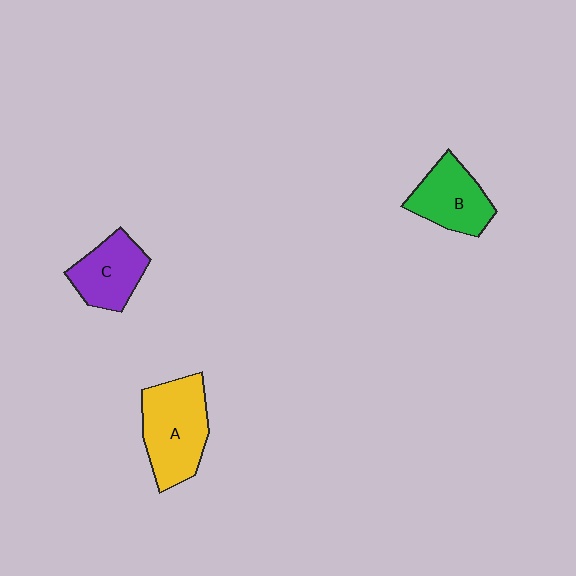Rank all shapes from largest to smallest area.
From largest to smallest: A (yellow), B (green), C (purple).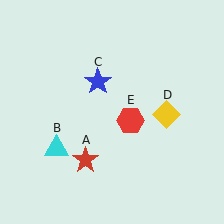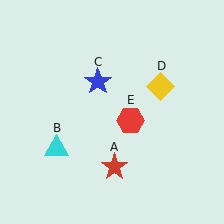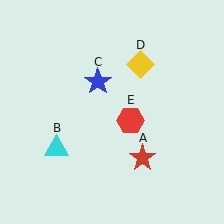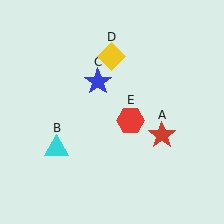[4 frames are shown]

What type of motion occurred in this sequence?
The red star (object A), yellow diamond (object D) rotated counterclockwise around the center of the scene.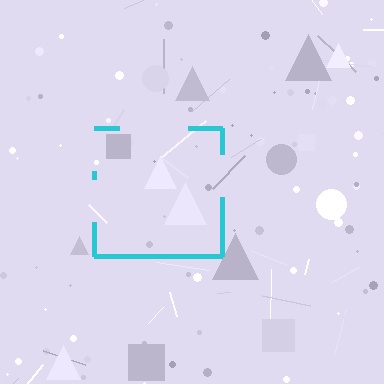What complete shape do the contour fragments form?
The contour fragments form a square.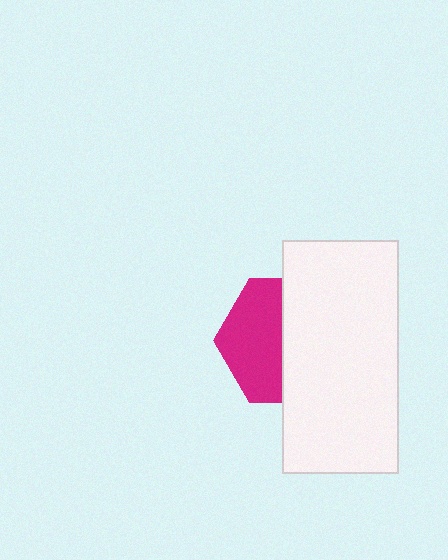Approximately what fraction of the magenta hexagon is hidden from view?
Roughly 53% of the magenta hexagon is hidden behind the white rectangle.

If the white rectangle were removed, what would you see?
You would see the complete magenta hexagon.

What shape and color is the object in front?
The object in front is a white rectangle.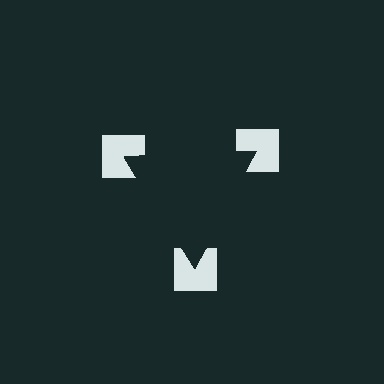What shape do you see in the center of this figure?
An illusory triangle — its edges are inferred from the aligned wedge cuts in the notched squares, not physically drawn.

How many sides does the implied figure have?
3 sides.